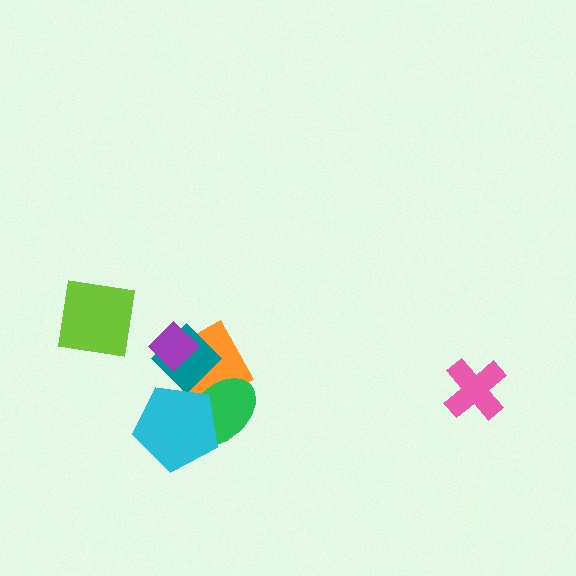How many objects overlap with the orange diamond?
4 objects overlap with the orange diamond.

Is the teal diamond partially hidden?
Yes, it is partially covered by another shape.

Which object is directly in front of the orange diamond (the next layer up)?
The teal diamond is directly in front of the orange diamond.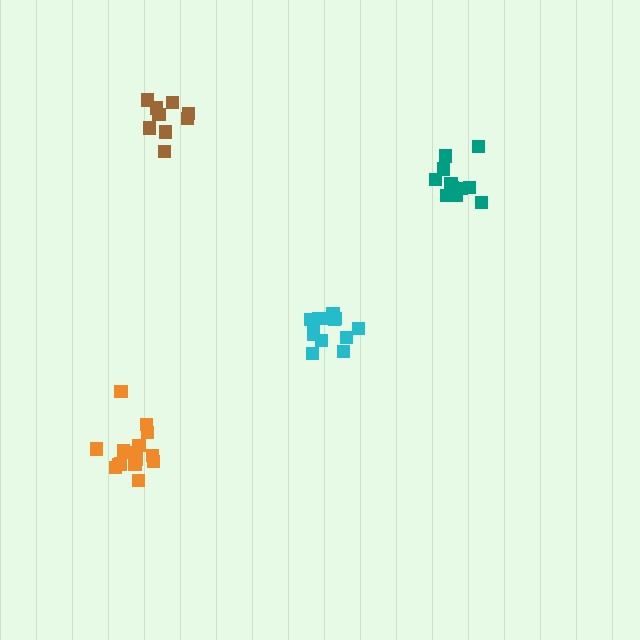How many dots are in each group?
Group 1: 13 dots, Group 2: 11 dots, Group 3: 15 dots, Group 4: 9 dots (48 total).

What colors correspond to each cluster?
The clusters are colored: cyan, teal, orange, brown.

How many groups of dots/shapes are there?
There are 4 groups.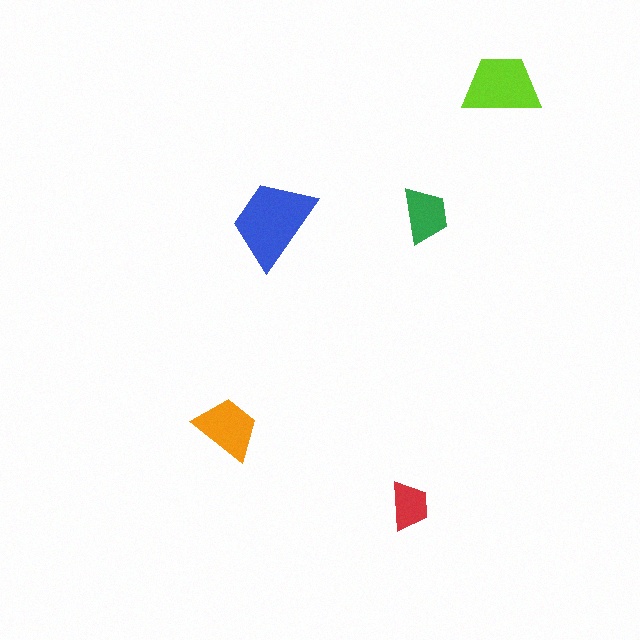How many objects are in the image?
There are 5 objects in the image.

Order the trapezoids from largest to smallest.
the blue one, the lime one, the orange one, the green one, the red one.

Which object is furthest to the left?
The orange trapezoid is leftmost.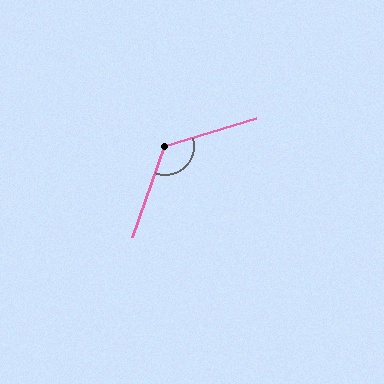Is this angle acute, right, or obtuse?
It is obtuse.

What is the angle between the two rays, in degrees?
Approximately 126 degrees.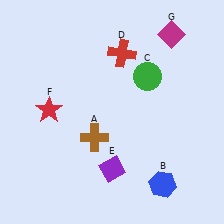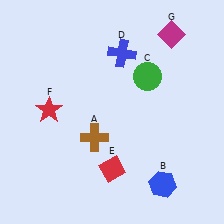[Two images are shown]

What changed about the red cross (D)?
In Image 1, D is red. In Image 2, it changed to blue.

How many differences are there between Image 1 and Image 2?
There are 2 differences between the two images.